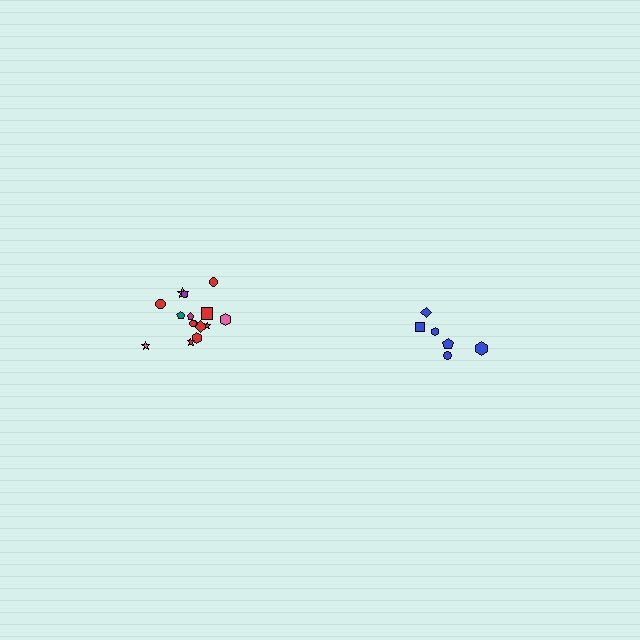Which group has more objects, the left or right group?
The left group.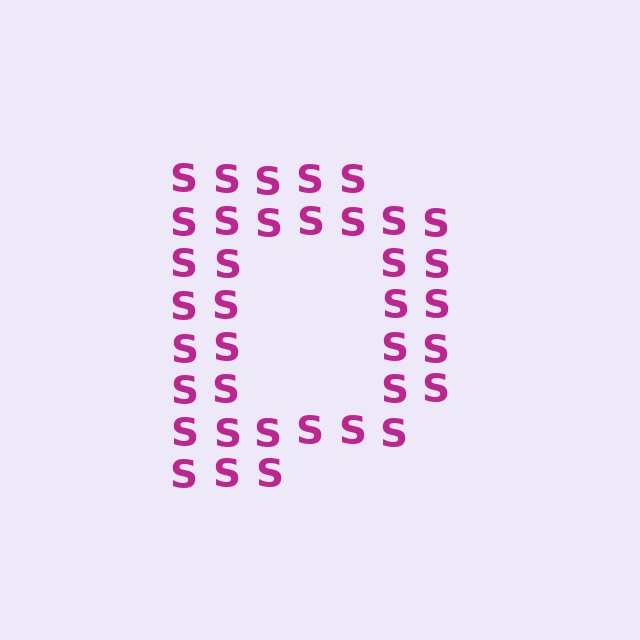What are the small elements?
The small elements are letter S's.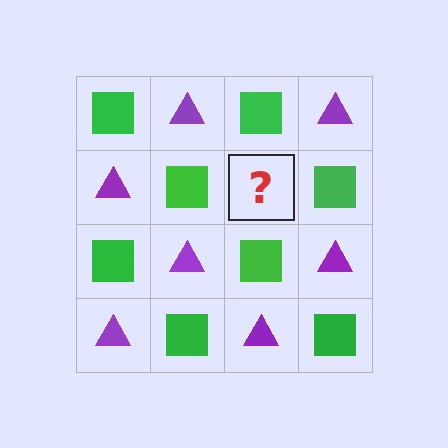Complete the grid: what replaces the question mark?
The question mark should be replaced with a purple triangle.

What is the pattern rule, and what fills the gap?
The rule is that it alternates green square and purple triangle in a checkerboard pattern. The gap should be filled with a purple triangle.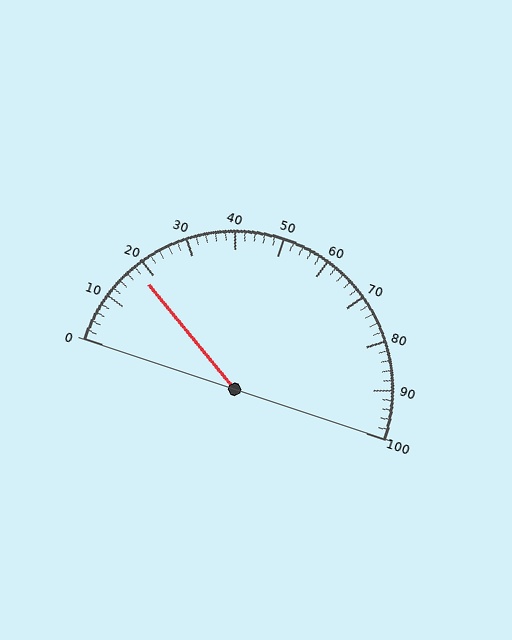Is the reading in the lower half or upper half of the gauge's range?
The reading is in the lower half of the range (0 to 100).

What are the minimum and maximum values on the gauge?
The gauge ranges from 0 to 100.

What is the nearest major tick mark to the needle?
The nearest major tick mark is 20.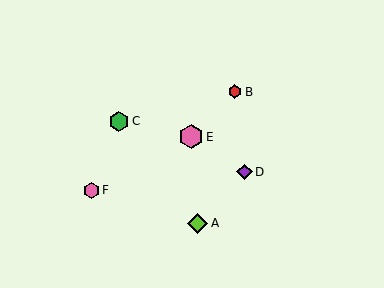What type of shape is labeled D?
Shape D is a purple diamond.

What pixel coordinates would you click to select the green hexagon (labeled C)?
Click at (119, 121) to select the green hexagon C.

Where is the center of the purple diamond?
The center of the purple diamond is at (244, 172).